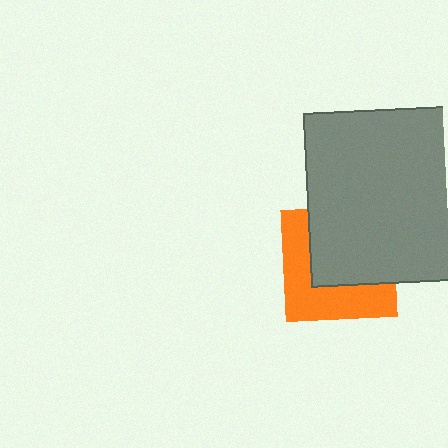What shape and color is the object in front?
The object in front is a gray square.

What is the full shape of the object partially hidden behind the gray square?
The partially hidden object is an orange square.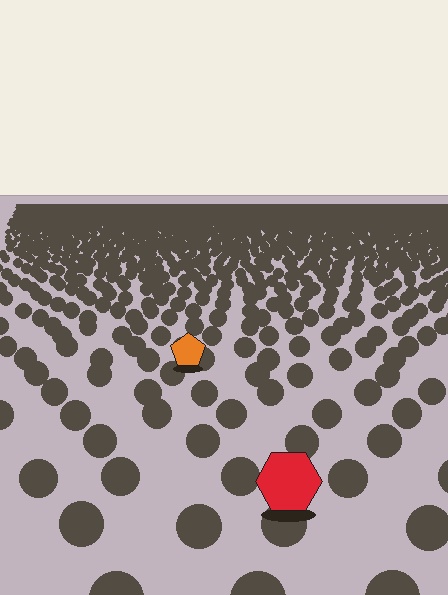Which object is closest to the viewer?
The red hexagon is closest. The texture marks near it are larger and more spread out.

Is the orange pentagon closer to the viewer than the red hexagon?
No. The red hexagon is closer — you can tell from the texture gradient: the ground texture is coarser near it.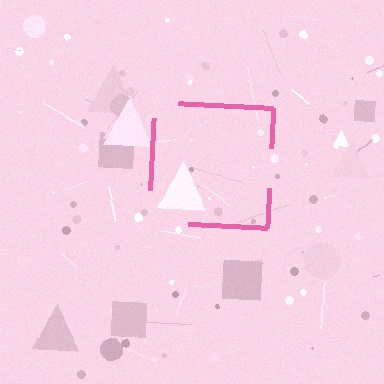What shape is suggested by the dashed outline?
The dashed outline suggests a square.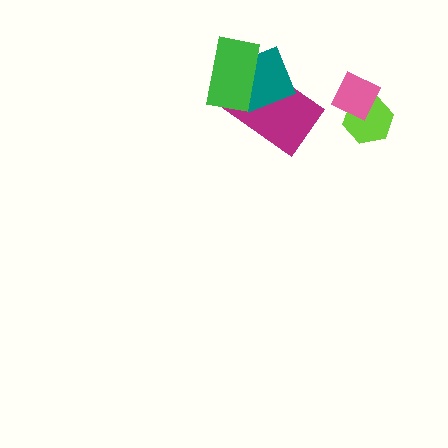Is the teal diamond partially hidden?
Yes, it is partially covered by another shape.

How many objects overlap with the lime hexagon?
1 object overlaps with the lime hexagon.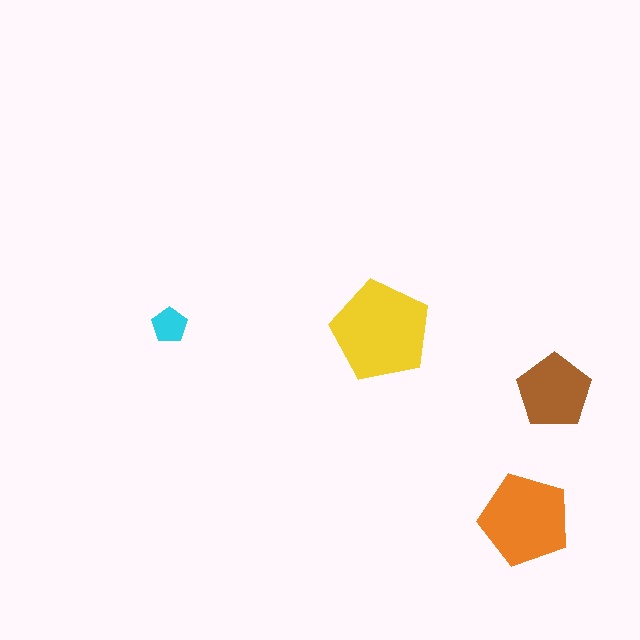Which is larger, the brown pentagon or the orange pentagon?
The orange one.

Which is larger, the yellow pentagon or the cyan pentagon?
The yellow one.